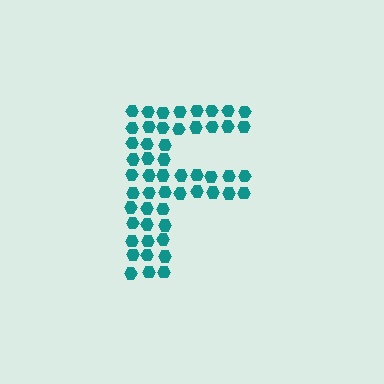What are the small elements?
The small elements are hexagons.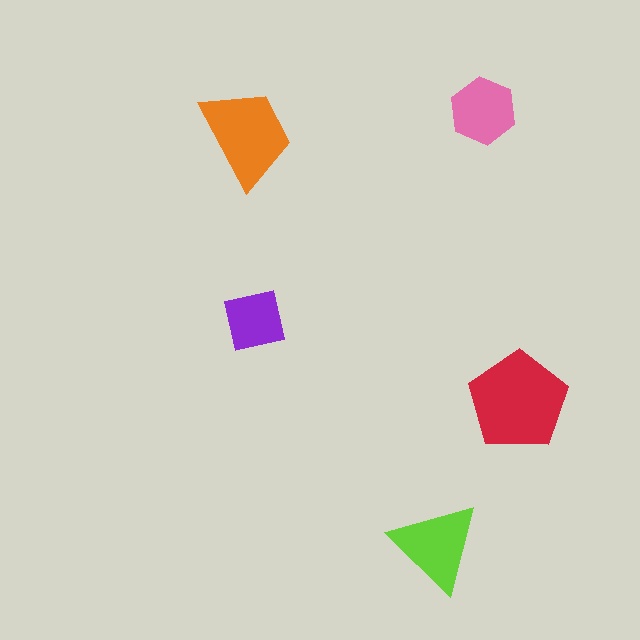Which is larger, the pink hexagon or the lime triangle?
The lime triangle.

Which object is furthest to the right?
The red pentagon is rightmost.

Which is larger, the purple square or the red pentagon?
The red pentagon.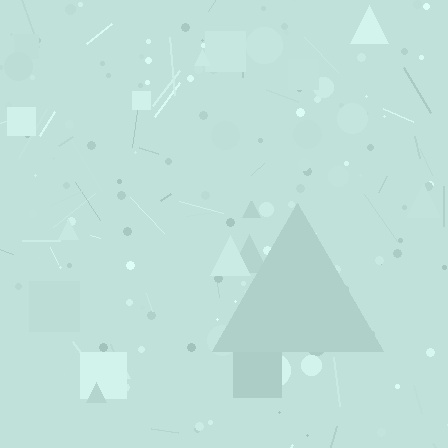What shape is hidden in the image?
A triangle is hidden in the image.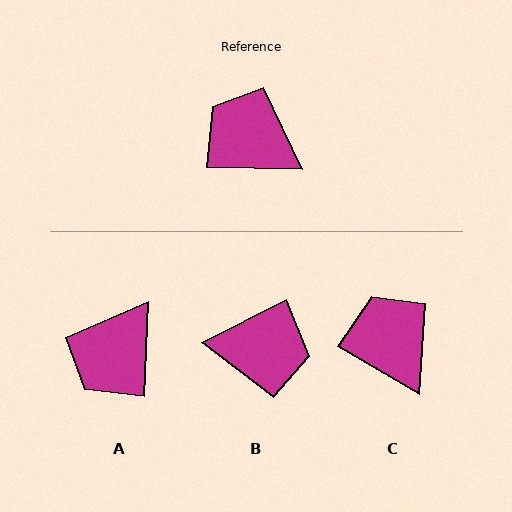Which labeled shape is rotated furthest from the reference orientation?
B, about 152 degrees away.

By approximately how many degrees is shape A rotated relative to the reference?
Approximately 89 degrees counter-clockwise.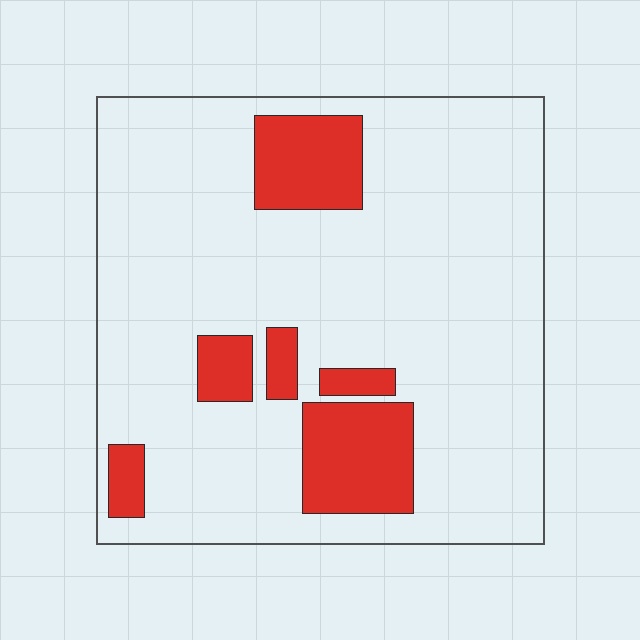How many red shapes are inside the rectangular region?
6.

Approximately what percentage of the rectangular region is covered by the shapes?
Approximately 15%.